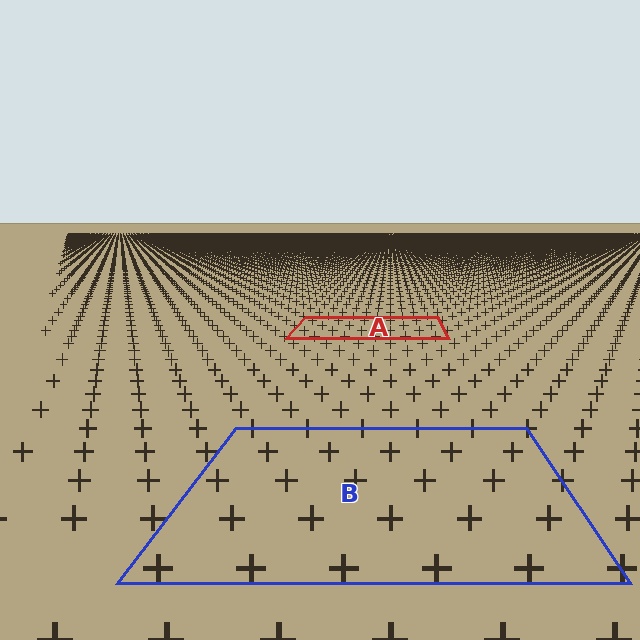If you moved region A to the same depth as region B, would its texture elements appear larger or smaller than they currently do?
They would appear larger. At a closer depth, the same texture elements are projected at a bigger on-screen size.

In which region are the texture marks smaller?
The texture marks are smaller in region A, because it is farther away.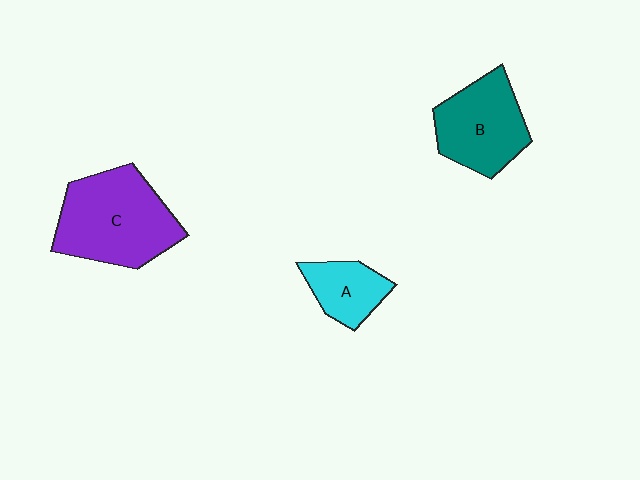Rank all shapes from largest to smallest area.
From largest to smallest: C (purple), B (teal), A (cyan).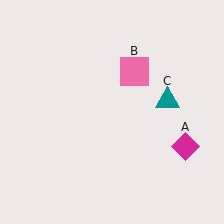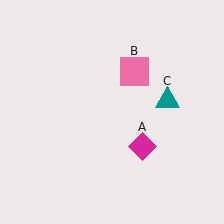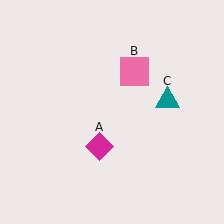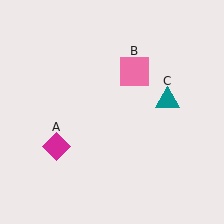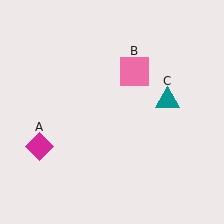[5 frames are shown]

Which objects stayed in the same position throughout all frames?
Pink square (object B) and teal triangle (object C) remained stationary.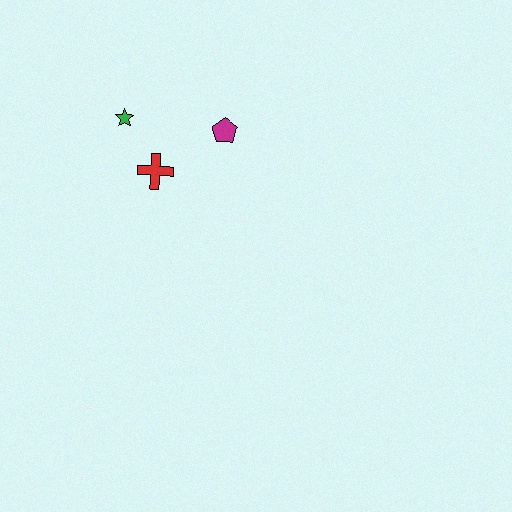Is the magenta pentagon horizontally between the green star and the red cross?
No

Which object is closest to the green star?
The red cross is closest to the green star.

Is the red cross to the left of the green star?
No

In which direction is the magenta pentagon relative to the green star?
The magenta pentagon is to the right of the green star.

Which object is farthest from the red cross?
The magenta pentagon is farthest from the red cross.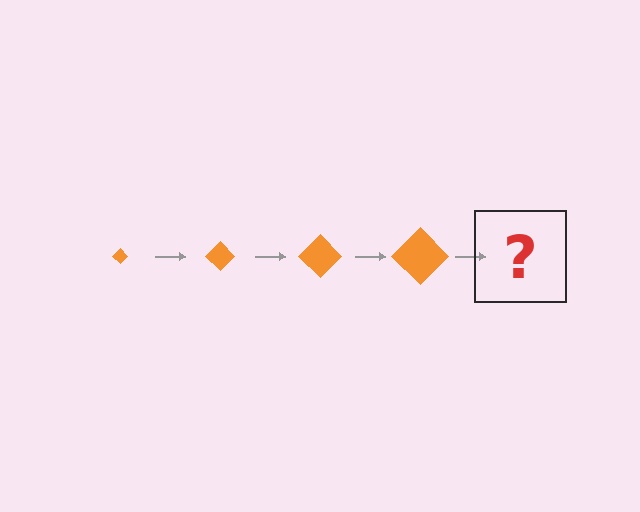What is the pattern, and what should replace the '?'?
The pattern is that the diamond gets progressively larger each step. The '?' should be an orange diamond, larger than the previous one.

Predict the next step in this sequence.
The next step is an orange diamond, larger than the previous one.